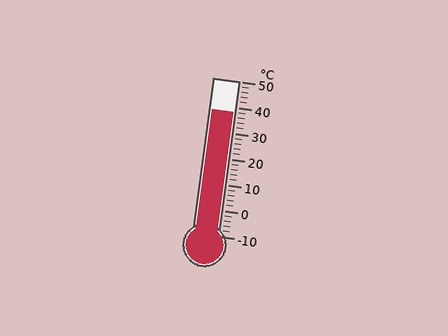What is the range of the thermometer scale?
The thermometer scale ranges from -10°C to 50°C.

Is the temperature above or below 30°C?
The temperature is above 30°C.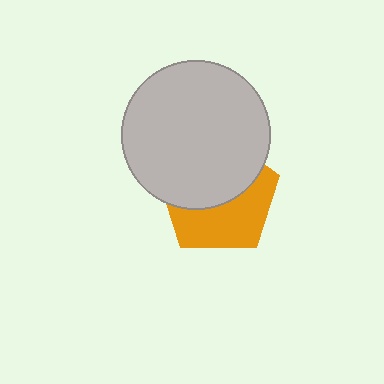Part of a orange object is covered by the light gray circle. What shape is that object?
It is a pentagon.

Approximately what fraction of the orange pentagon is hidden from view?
Roughly 53% of the orange pentagon is hidden behind the light gray circle.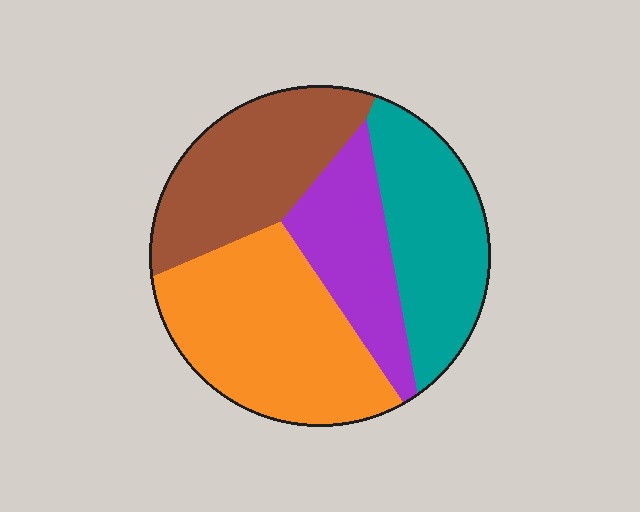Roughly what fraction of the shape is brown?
Brown takes up between a sixth and a third of the shape.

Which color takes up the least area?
Purple, at roughly 20%.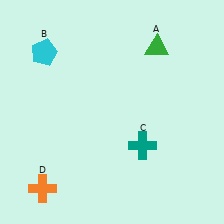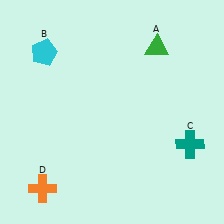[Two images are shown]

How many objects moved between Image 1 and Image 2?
1 object moved between the two images.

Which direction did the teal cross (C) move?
The teal cross (C) moved right.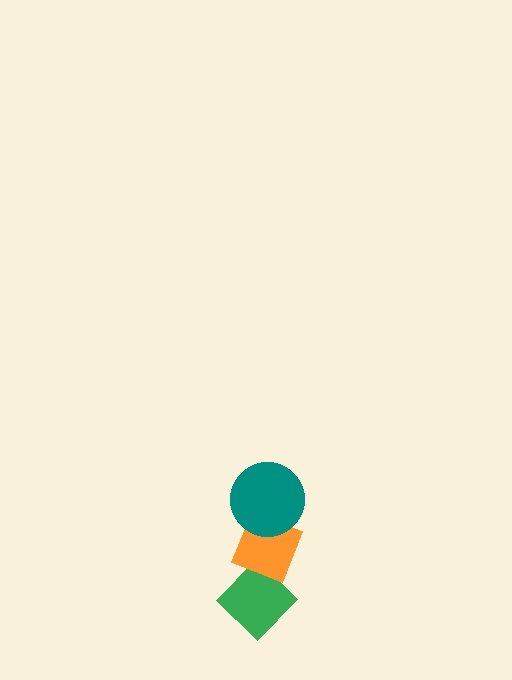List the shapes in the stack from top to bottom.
From top to bottom: the teal circle, the orange diamond, the green diamond.